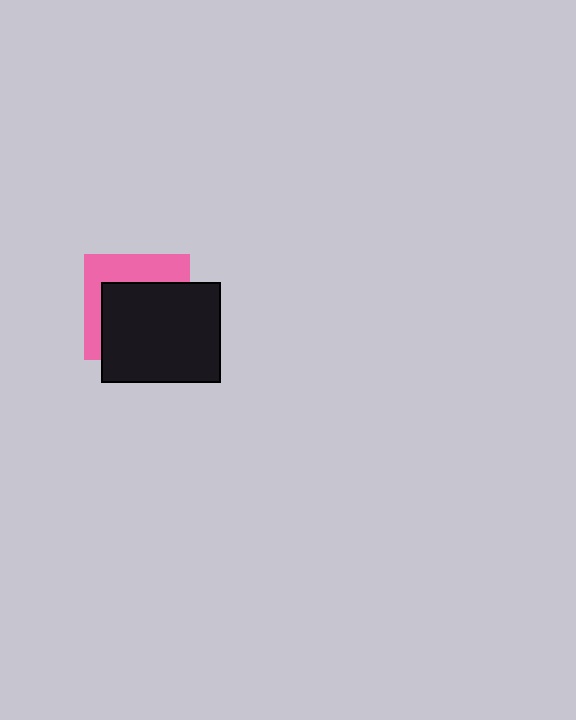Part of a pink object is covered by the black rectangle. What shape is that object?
It is a square.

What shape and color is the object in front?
The object in front is a black rectangle.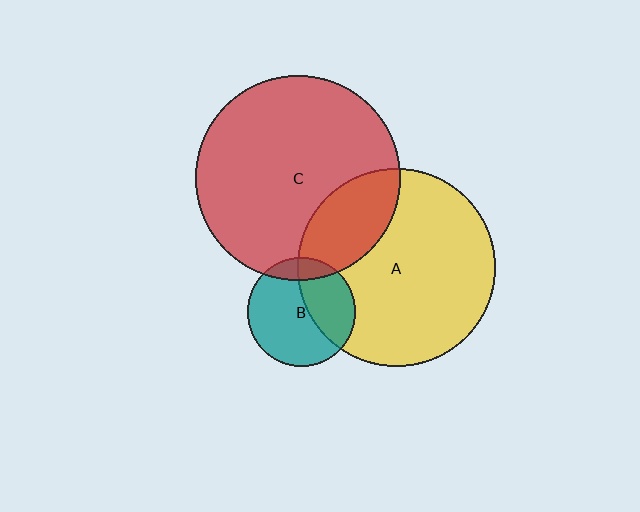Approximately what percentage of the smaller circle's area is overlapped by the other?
Approximately 15%.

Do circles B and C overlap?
Yes.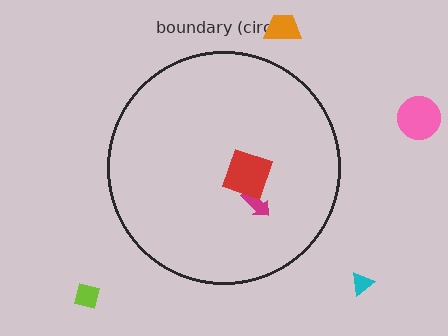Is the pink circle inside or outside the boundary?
Outside.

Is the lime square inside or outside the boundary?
Outside.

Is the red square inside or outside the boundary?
Inside.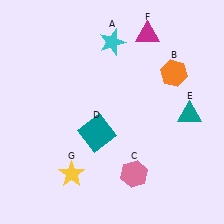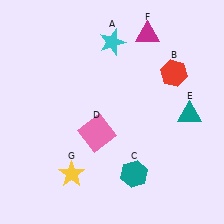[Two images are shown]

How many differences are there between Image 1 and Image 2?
There are 3 differences between the two images.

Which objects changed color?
B changed from orange to red. C changed from pink to teal. D changed from teal to pink.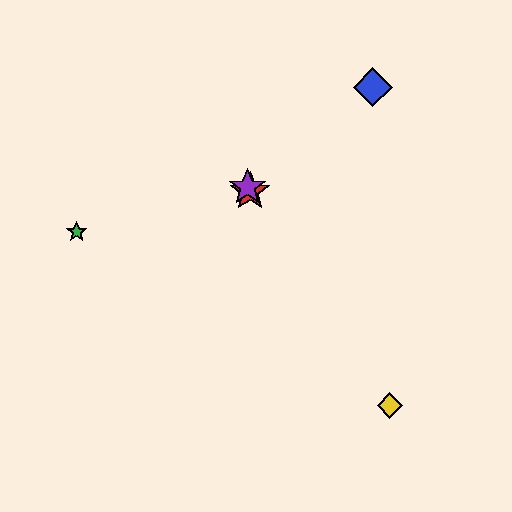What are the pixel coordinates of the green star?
The green star is at (77, 232).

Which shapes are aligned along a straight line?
The red star, the yellow diamond, the purple star are aligned along a straight line.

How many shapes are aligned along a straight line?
3 shapes (the red star, the yellow diamond, the purple star) are aligned along a straight line.